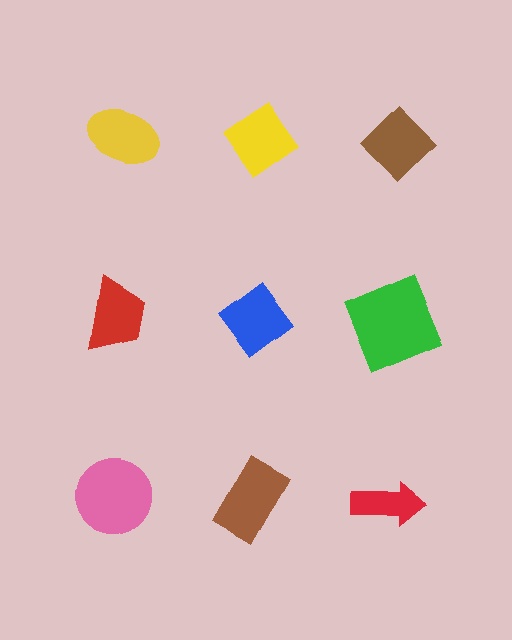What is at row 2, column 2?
A blue diamond.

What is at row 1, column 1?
A yellow ellipse.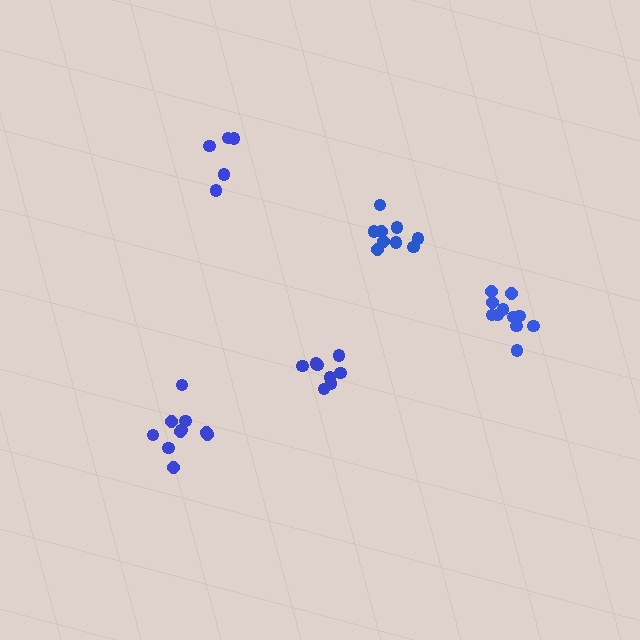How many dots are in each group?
Group 1: 11 dots, Group 2: 10 dots, Group 3: 8 dots, Group 4: 5 dots, Group 5: 9 dots (43 total).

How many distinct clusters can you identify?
There are 5 distinct clusters.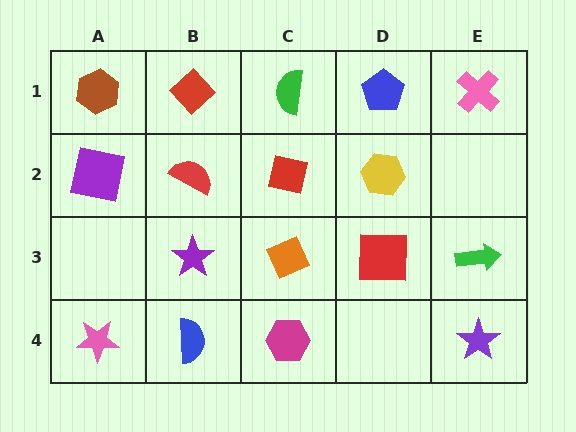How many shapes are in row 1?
5 shapes.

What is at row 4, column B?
A blue semicircle.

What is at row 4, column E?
A purple star.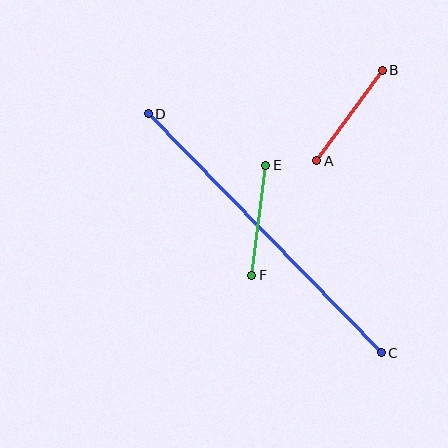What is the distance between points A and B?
The distance is approximately 112 pixels.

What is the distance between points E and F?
The distance is approximately 111 pixels.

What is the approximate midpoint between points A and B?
The midpoint is at approximately (349, 115) pixels.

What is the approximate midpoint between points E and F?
The midpoint is at approximately (259, 220) pixels.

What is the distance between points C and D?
The distance is approximately 334 pixels.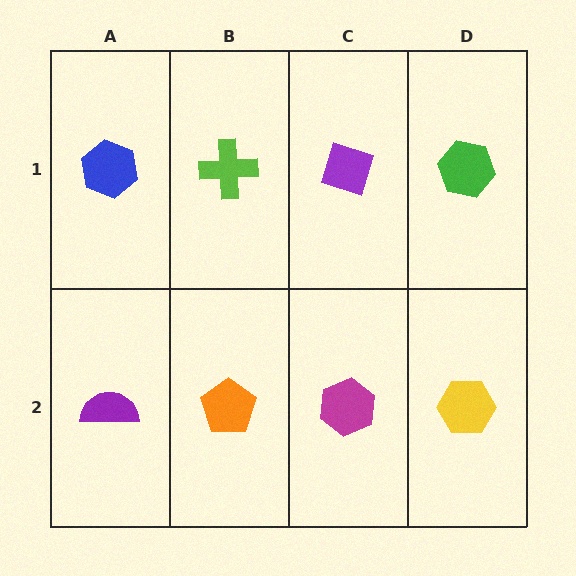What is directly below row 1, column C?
A magenta hexagon.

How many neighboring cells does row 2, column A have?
2.